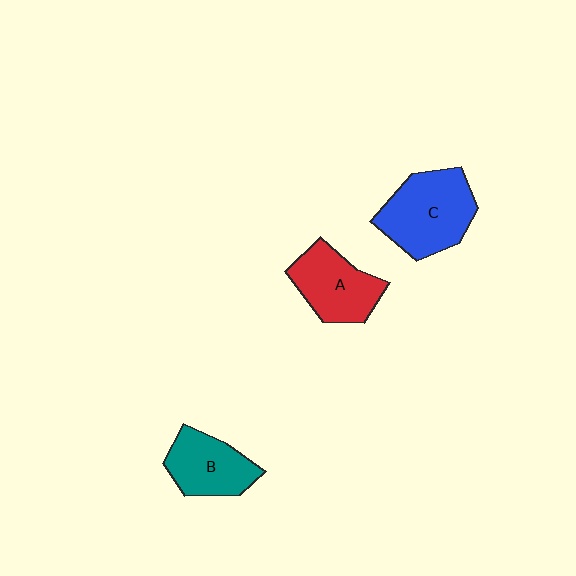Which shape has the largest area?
Shape C (blue).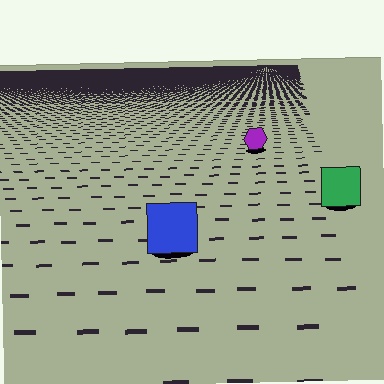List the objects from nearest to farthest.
From nearest to farthest: the blue square, the green square, the purple hexagon.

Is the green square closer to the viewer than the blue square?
No. The blue square is closer — you can tell from the texture gradient: the ground texture is coarser near it.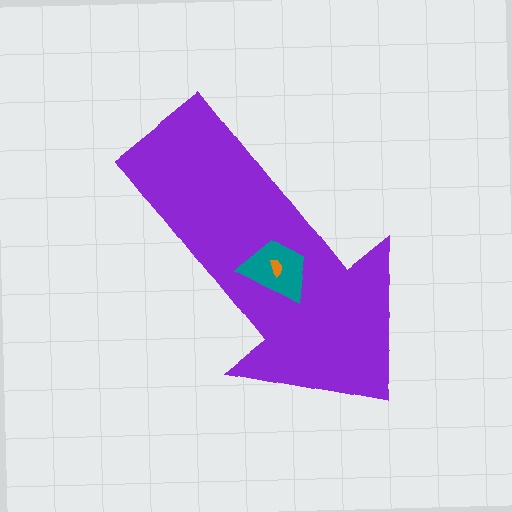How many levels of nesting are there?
3.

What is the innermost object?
The orange semicircle.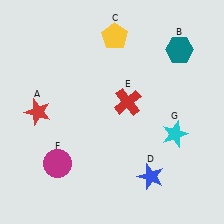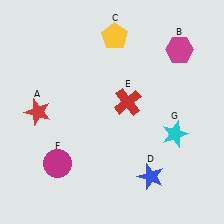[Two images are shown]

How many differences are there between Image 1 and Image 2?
There is 1 difference between the two images.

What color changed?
The hexagon (B) changed from teal in Image 1 to magenta in Image 2.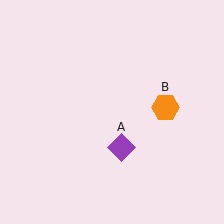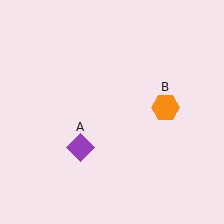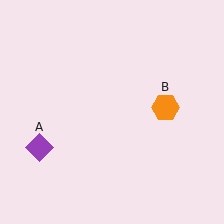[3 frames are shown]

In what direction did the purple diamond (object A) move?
The purple diamond (object A) moved left.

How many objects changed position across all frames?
1 object changed position: purple diamond (object A).